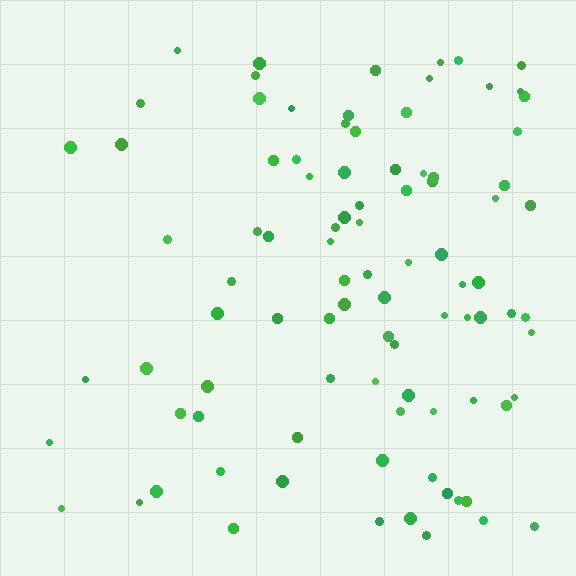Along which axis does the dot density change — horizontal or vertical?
Horizontal.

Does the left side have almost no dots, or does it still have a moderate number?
Still a moderate number, just noticeably fewer than the right.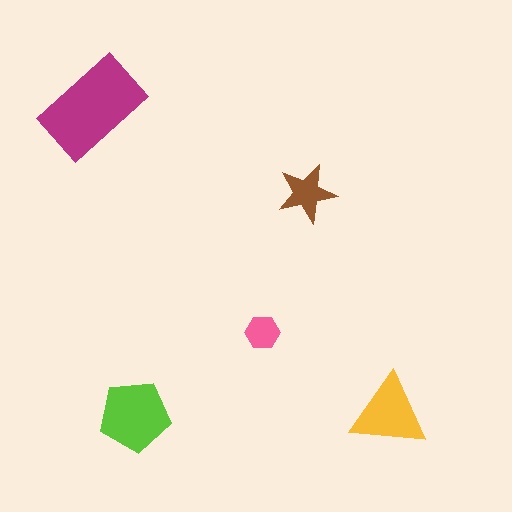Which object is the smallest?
The pink hexagon.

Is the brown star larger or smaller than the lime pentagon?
Smaller.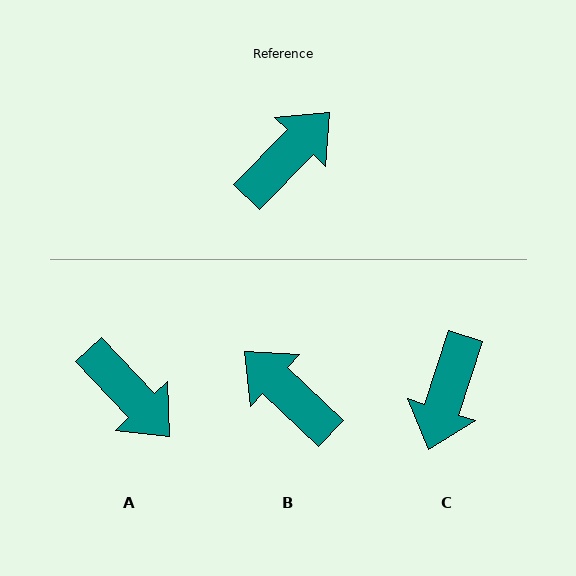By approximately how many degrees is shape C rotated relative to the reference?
Approximately 154 degrees clockwise.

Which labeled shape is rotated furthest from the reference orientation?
C, about 154 degrees away.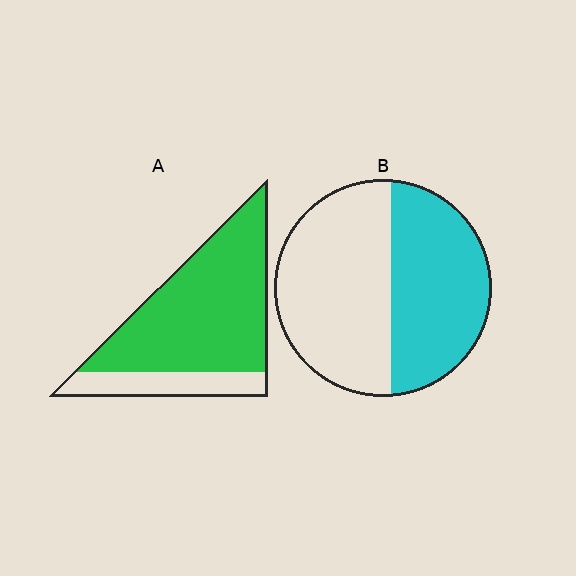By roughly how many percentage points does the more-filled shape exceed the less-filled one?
By roughly 35 percentage points (A over B).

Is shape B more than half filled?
No.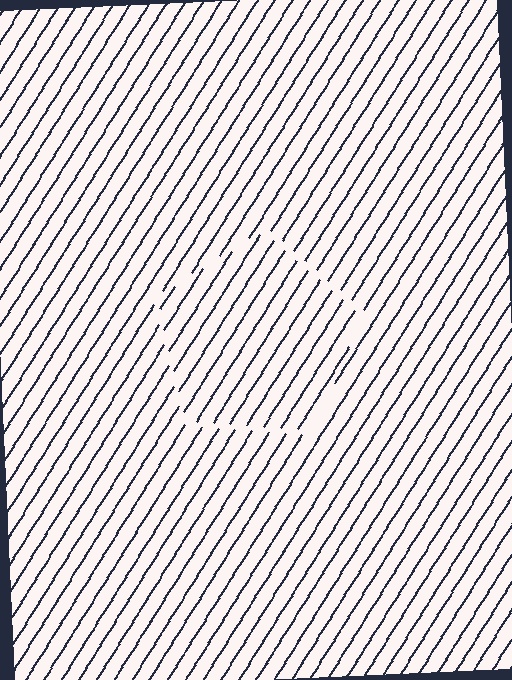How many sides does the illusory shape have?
5 sides — the line-ends trace a pentagon.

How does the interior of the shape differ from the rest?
The interior of the shape contains the same grating, shifted by half a period — the contour is defined by the phase discontinuity where line-ends from the inner and outer gratings abut.